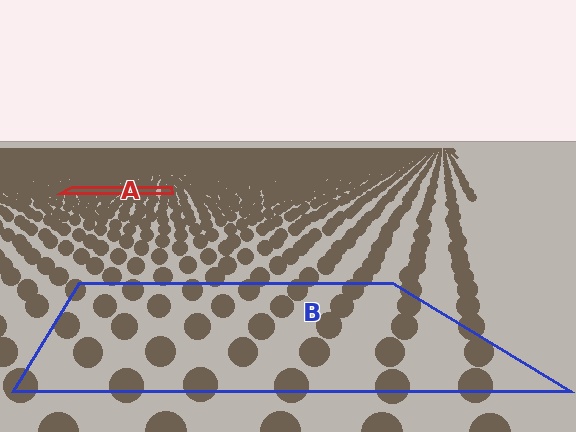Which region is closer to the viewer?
Region B is closer. The texture elements there are larger and more spread out.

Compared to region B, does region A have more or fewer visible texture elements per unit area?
Region A has more texture elements per unit area — they are packed more densely because it is farther away.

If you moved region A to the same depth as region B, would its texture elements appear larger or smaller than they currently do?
They would appear larger. At a closer depth, the same texture elements are projected at a bigger on-screen size.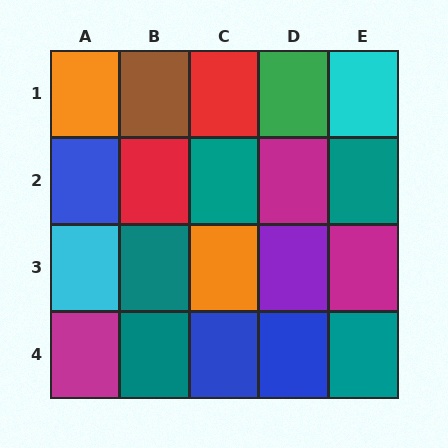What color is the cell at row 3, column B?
Teal.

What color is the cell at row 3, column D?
Purple.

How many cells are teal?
5 cells are teal.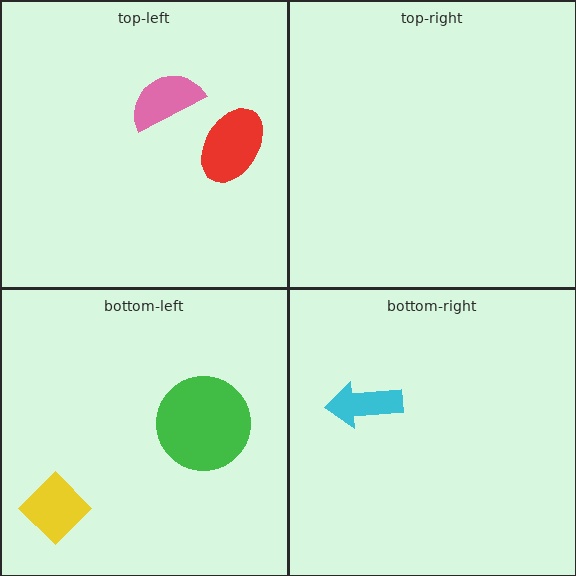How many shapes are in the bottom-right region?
1.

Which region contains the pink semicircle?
The top-left region.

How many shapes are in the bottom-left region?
2.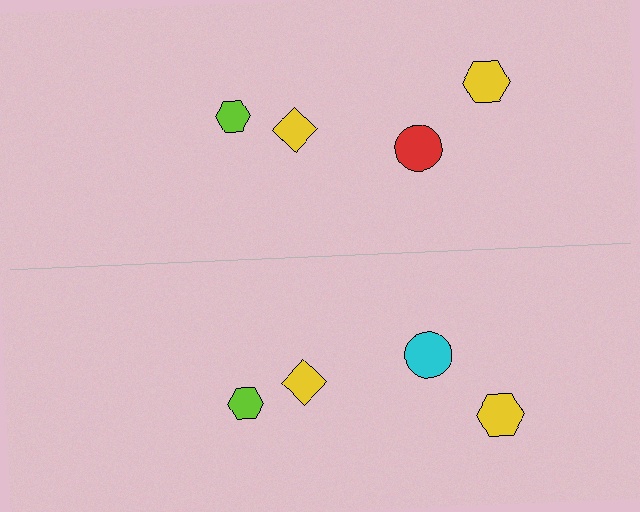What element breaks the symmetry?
The cyan circle on the bottom side breaks the symmetry — its mirror counterpart is red.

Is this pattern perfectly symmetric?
No, the pattern is not perfectly symmetric. The cyan circle on the bottom side breaks the symmetry — its mirror counterpart is red.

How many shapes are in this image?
There are 8 shapes in this image.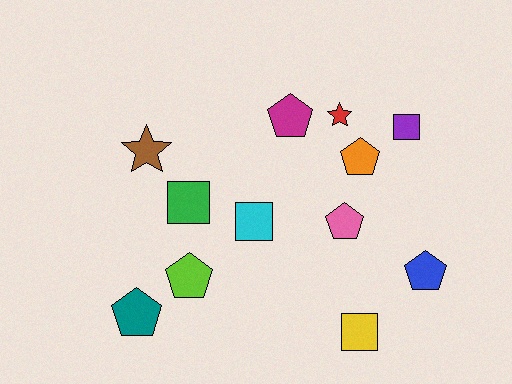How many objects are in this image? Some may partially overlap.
There are 12 objects.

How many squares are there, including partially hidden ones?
There are 4 squares.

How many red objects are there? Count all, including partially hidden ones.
There is 1 red object.